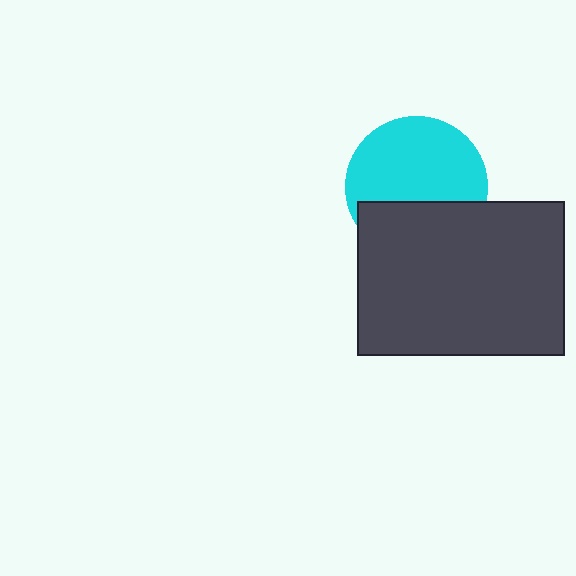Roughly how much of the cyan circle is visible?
About half of it is visible (roughly 64%).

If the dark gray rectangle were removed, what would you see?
You would see the complete cyan circle.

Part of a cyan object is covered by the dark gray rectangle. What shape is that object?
It is a circle.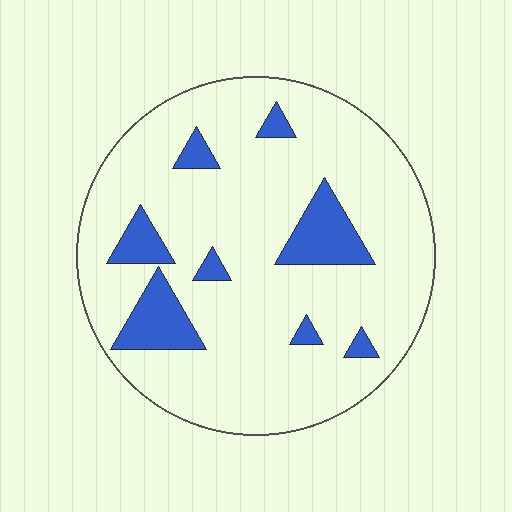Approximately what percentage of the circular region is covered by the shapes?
Approximately 15%.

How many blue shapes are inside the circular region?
8.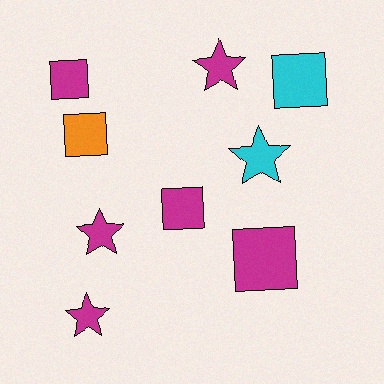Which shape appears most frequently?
Square, with 5 objects.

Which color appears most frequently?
Magenta, with 6 objects.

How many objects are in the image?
There are 9 objects.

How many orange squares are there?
There is 1 orange square.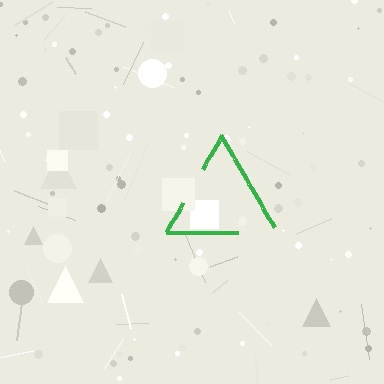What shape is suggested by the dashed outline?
The dashed outline suggests a triangle.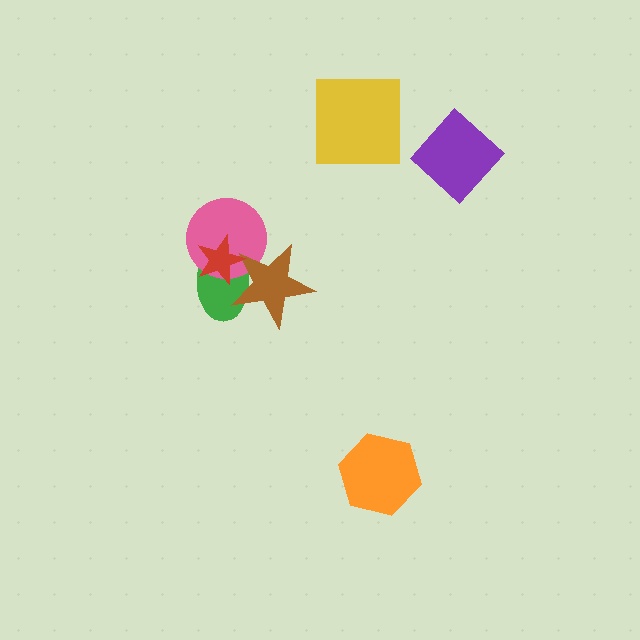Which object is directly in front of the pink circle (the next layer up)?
The brown star is directly in front of the pink circle.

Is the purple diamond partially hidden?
No, no other shape covers it.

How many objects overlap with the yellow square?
0 objects overlap with the yellow square.